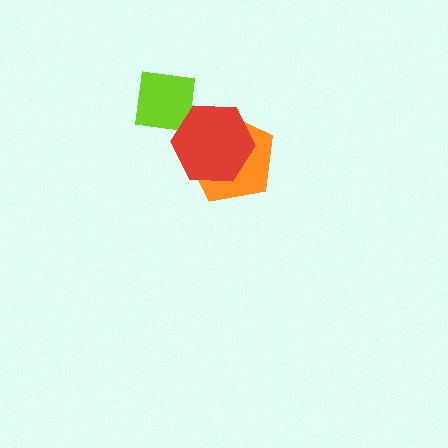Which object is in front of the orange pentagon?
The red hexagon is in front of the orange pentagon.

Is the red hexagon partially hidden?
No, no other shape covers it.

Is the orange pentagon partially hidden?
Yes, it is partially covered by another shape.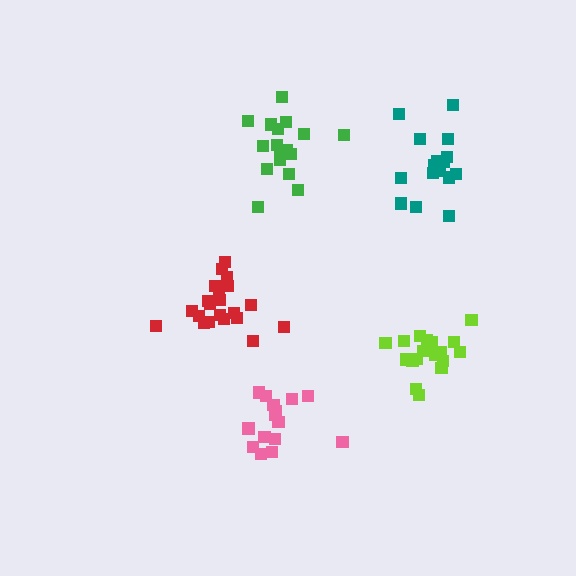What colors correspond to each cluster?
The clusters are colored: teal, green, pink, lime, red.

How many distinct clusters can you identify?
There are 5 distinct clusters.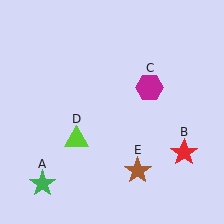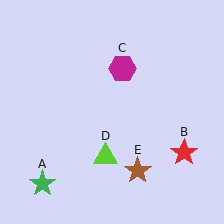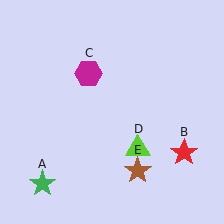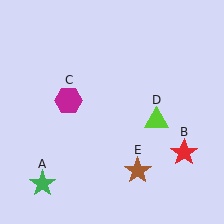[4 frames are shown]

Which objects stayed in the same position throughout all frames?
Green star (object A) and red star (object B) and brown star (object E) remained stationary.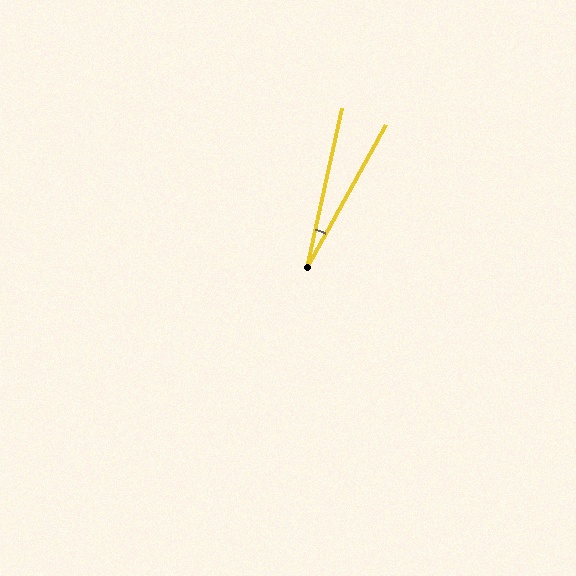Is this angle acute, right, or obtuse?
It is acute.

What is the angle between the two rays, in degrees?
Approximately 16 degrees.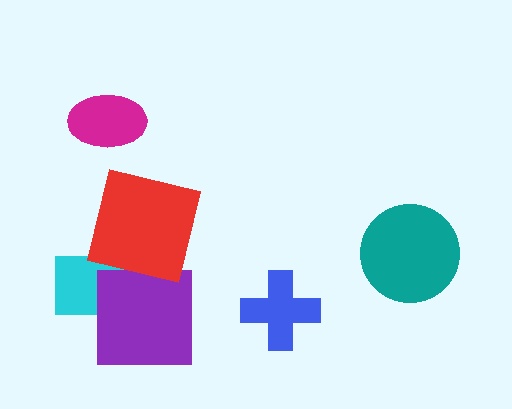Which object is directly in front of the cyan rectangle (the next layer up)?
The purple square is directly in front of the cyan rectangle.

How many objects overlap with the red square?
1 object overlaps with the red square.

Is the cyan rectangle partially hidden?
Yes, it is partially covered by another shape.